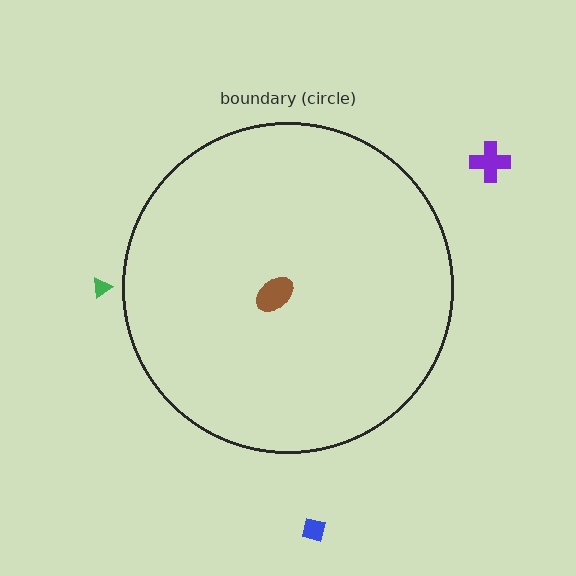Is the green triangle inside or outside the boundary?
Outside.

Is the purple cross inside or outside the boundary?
Outside.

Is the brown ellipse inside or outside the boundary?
Inside.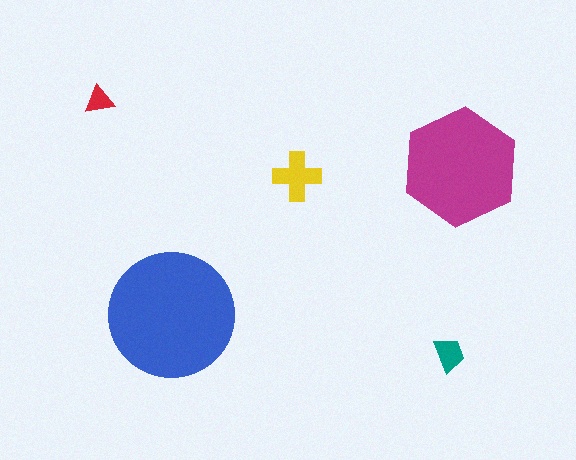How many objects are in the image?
There are 5 objects in the image.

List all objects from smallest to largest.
The red triangle, the teal trapezoid, the yellow cross, the magenta hexagon, the blue circle.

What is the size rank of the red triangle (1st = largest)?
5th.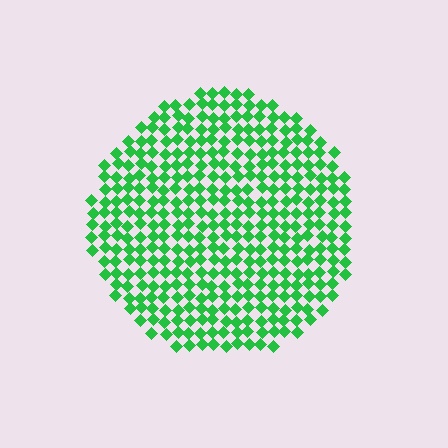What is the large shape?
The large shape is a circle.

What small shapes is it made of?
It is made of small diamonds.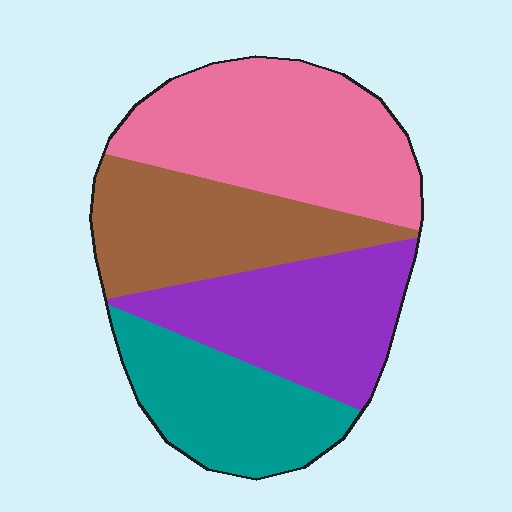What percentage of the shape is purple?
Purple takes up about one quarter (1/4) of the shape.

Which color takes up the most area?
Pink, at roughly 30%.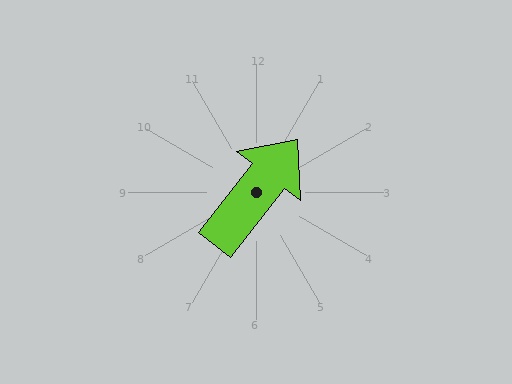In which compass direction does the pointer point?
Northeast.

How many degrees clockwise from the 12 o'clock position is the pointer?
Approximately 38 degrees.